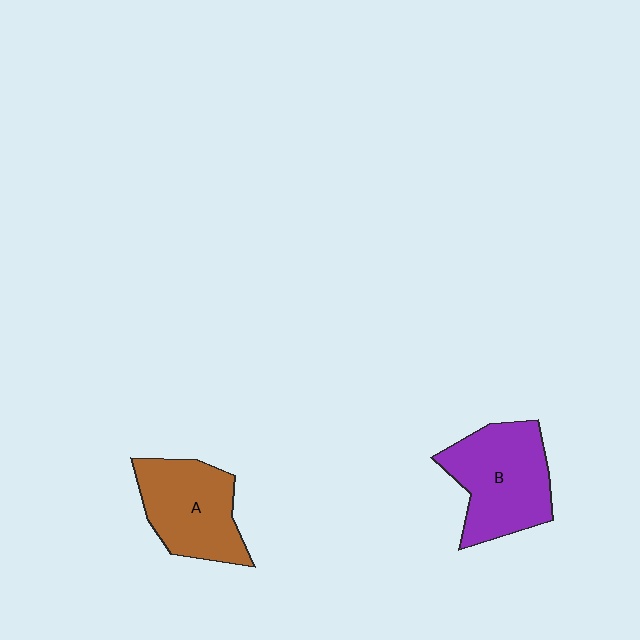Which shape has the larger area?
Shape B (purple).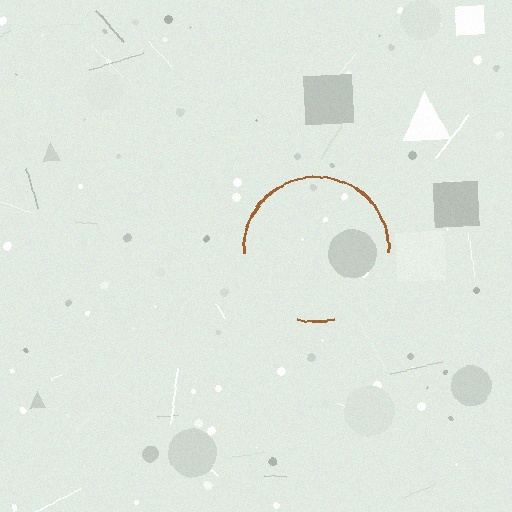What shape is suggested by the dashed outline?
The dashed outline suggests a circle.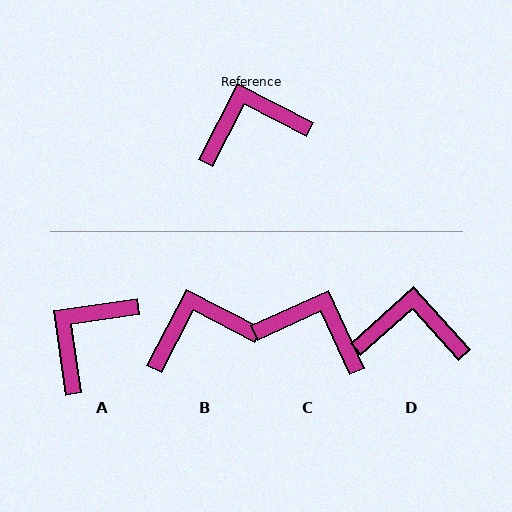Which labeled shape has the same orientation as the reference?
B.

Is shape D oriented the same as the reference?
No, it is off by about 21 degrees.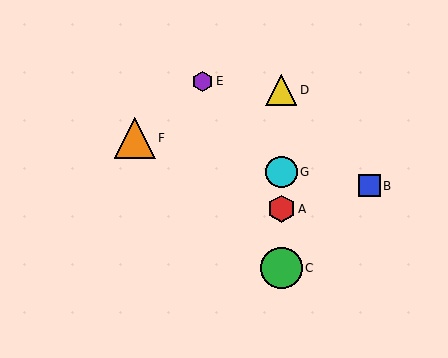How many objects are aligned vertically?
4 objects (A, C, D, G) are aligned vertically.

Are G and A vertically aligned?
Yes, both are at x≈281.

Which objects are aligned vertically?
Objects A, C, D, G are aligned vertically.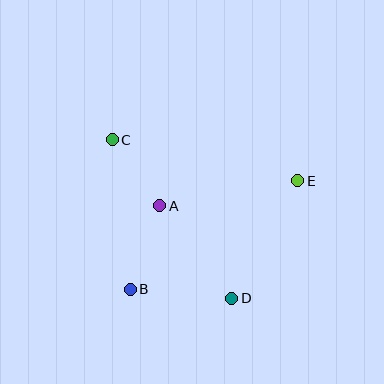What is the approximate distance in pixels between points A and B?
The distance between A and B is approximately 89 pixels.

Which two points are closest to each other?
Points A and C are closest to each other.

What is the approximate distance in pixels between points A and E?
The distance between A and E is approximately 140 pixels.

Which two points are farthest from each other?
Points B and E are farthest from each other.